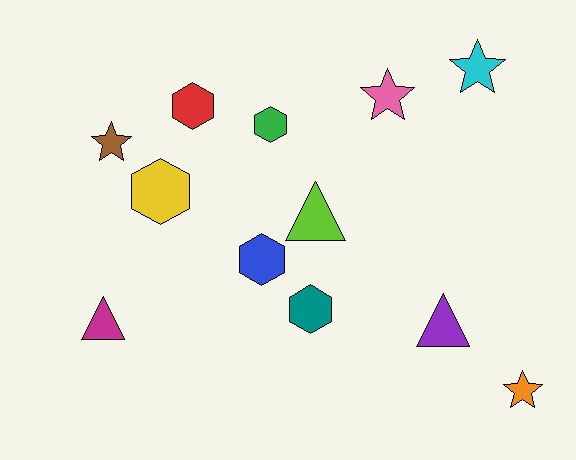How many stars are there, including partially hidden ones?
There are 4 stars.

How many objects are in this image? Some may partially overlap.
There are 12 objects.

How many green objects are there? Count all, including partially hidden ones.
There is 1 green object.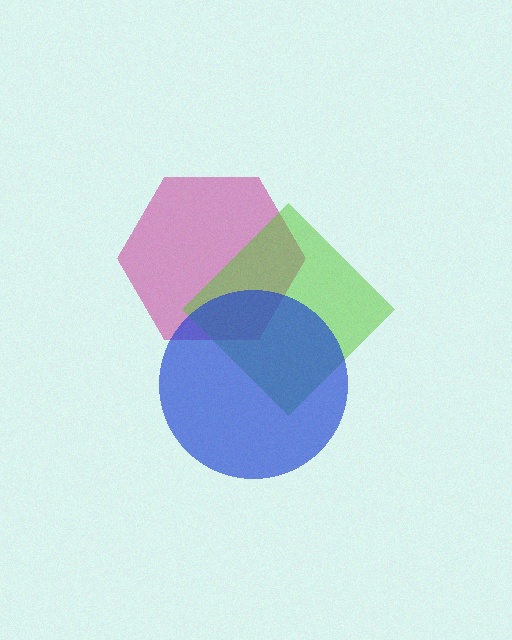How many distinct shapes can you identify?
There are 3 distinct shapes: a magenta hexagon, a lime diamond, a blue circle.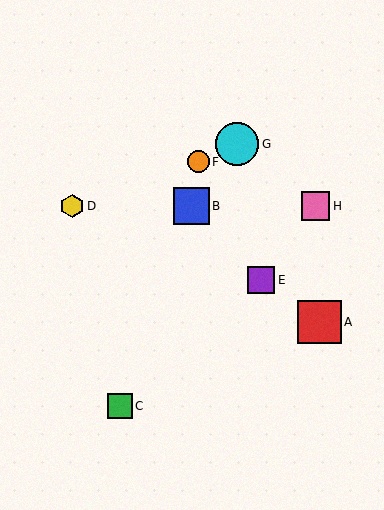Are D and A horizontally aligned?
No, D is at y≈206 and A is at y≈322.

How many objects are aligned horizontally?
3 objects (B, D, H) are aligned horizontally.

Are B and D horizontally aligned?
Yes, both are at y≈206.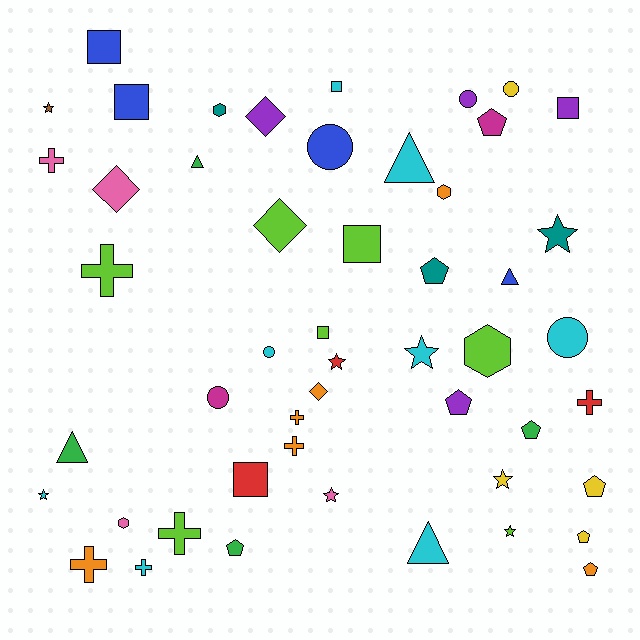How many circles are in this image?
There are 6 circles.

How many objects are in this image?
There are 50 objects.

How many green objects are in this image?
There are 4 green objects.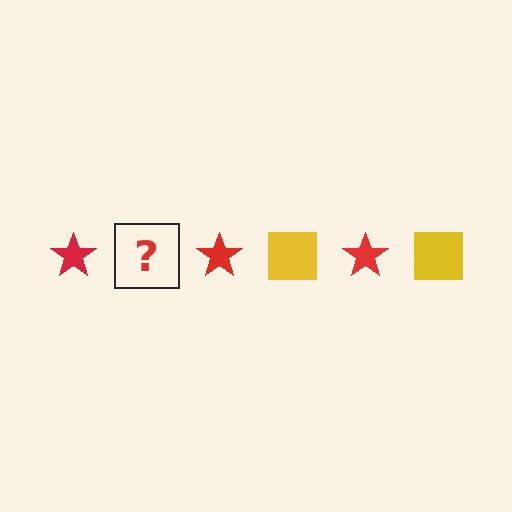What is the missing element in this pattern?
The missing element is a yellow square.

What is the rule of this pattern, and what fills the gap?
The rule is that the pattern alternates between red star and yellow square. The gap should be filled with a yellow square.